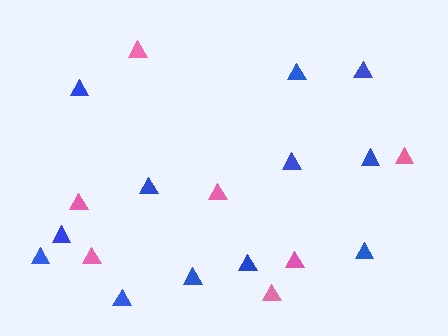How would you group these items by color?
There are 2 groups: one group of pink triangles (7) and one group of blue triangles (12).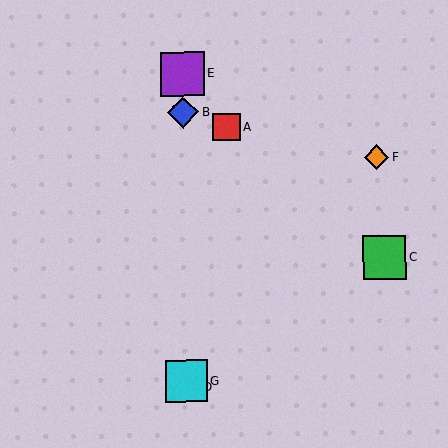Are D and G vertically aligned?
Yes, both are at x≈186.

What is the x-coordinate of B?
Object B is at x≈183.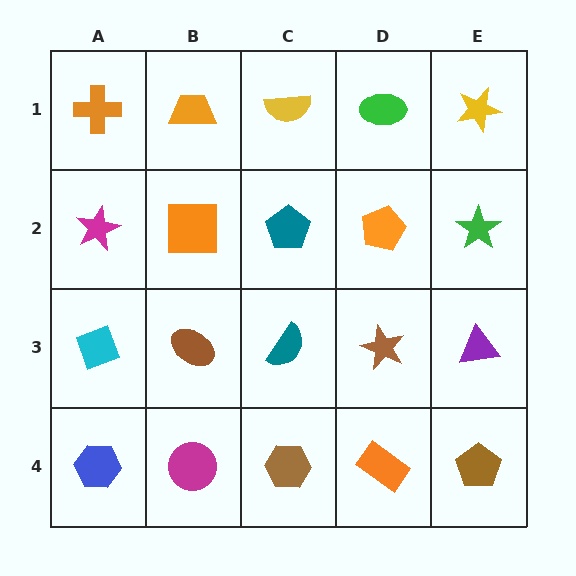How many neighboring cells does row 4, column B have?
3.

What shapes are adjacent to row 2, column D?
A green ellipse (row 1, column D), a brown star (row 3, column D), a teal pentagon (row 2, column C), a green star (row 2, column E).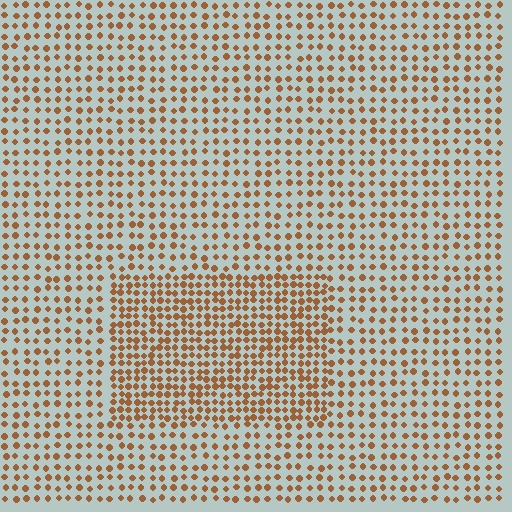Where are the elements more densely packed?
The elements are more densely packed inside the rectangle boundary.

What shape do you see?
I see a rectangle.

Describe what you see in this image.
The image contains small brown elements arranged at two different densities. A rectangle-shaped region is visible where the elements are more densely packed than the surrounding area.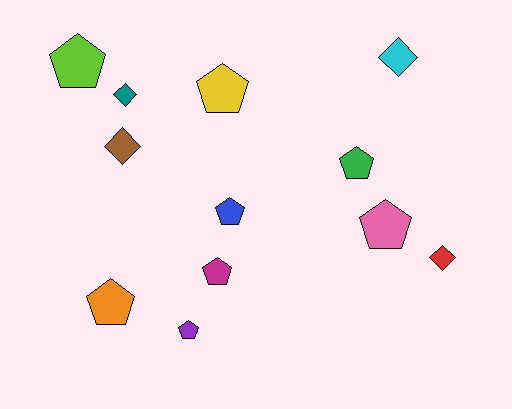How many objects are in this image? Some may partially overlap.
There are 12 objects.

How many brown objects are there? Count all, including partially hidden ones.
There is 1 brown object.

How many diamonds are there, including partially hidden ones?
There are 4 diamonds.